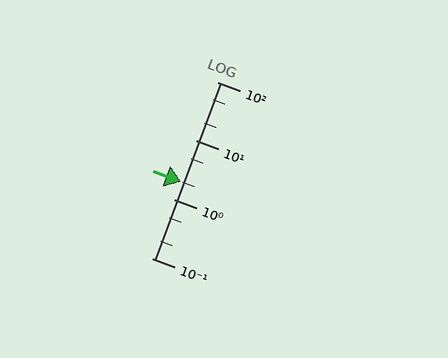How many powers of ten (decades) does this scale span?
The scale spans 3 decades, from 0.1 to 100.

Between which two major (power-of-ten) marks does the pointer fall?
The pointer is between 1 and 10.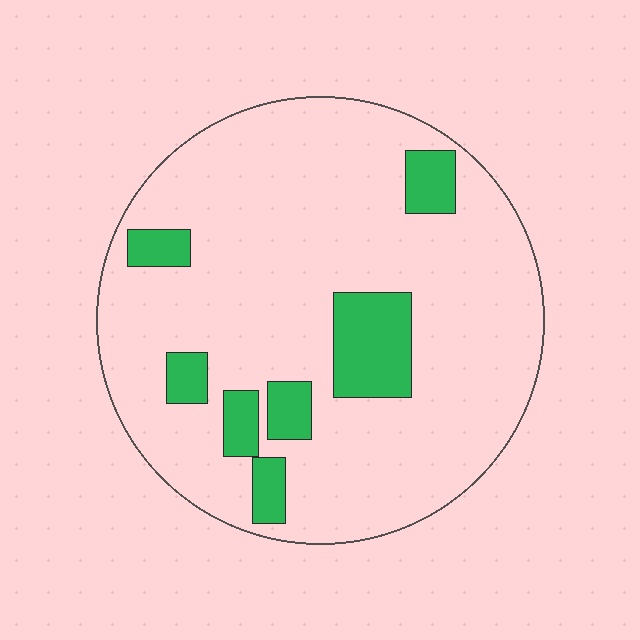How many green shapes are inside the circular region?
7.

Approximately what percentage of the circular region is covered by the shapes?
Approximately 15%.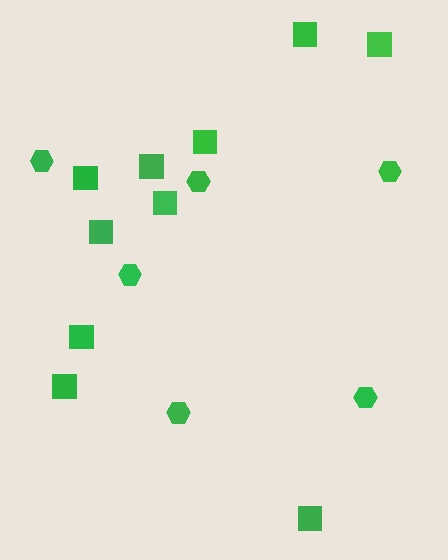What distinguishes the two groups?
There are 2 groups: one group of hexagons (6) and one group of squares (10).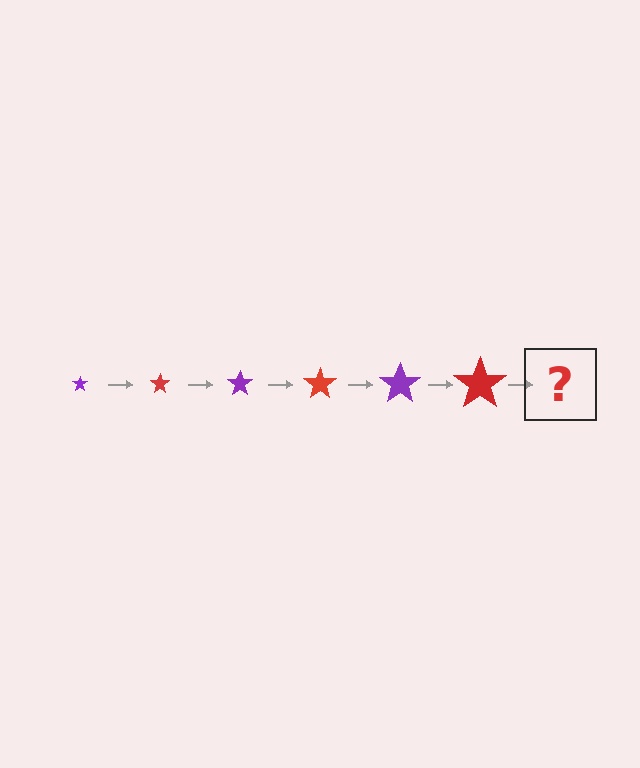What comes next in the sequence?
The next element should be a purple star, larger than the previous one.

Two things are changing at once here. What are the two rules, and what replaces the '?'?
The two rules are that the star grows larger each step and the color cycles through purple and red. The '?' should be a purple star, larger than the previous one.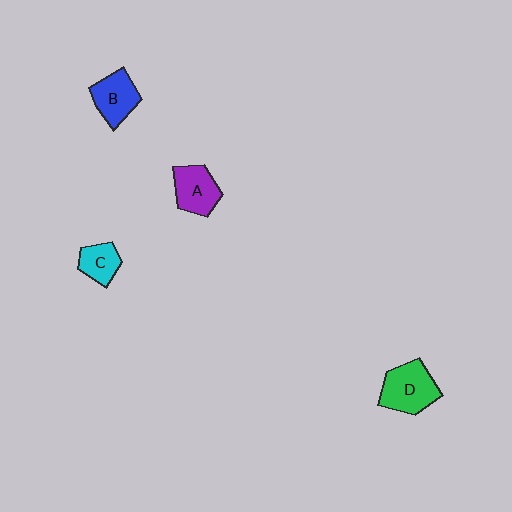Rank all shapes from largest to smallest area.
From largest to smallest: D (green), A (purple), B (blue), C (cyan).